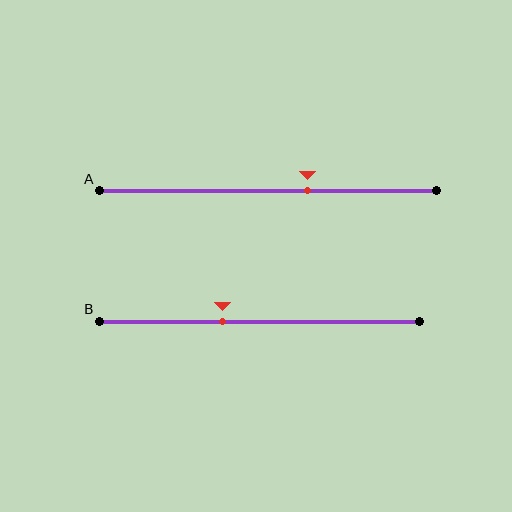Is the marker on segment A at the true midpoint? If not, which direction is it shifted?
No, the marker on segment A is shifted to the right by about 12% of the segment length.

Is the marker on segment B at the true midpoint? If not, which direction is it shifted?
No, the marker on segment B is shifted to the left by about 12% of the segment length.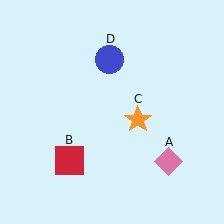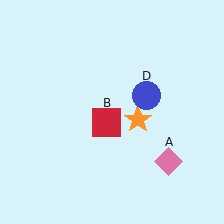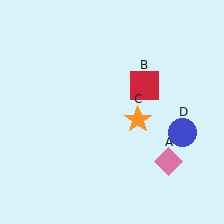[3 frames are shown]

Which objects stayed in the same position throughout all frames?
Pink diamond (object A) and orange star (object C) remained stationary.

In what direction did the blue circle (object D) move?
The blue circle (object D) moved down and to the right.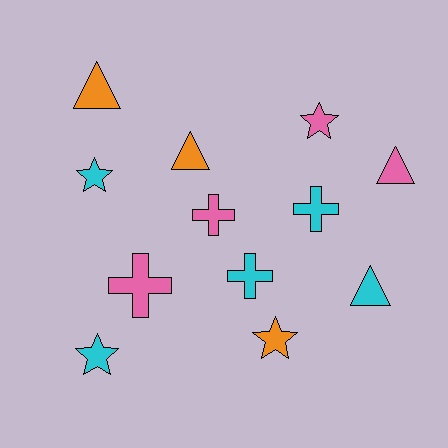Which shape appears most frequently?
Star, with 4 objects.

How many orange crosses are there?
There are no orange crosses.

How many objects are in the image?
There are 12 objects.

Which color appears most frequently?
Cyan, with 5 objects.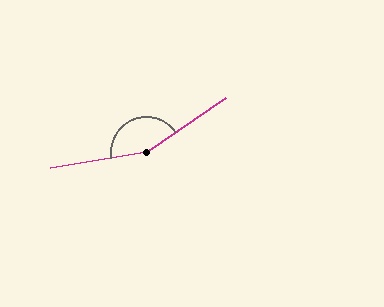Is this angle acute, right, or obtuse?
It is obtuse.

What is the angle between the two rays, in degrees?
Approximately 154 degrees.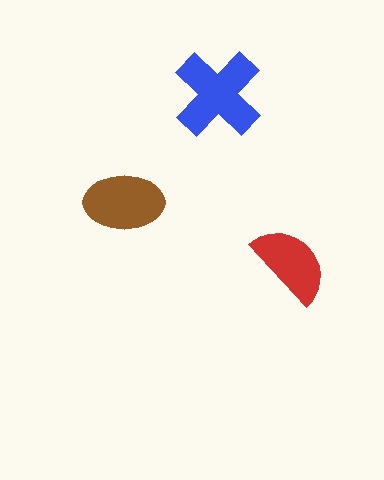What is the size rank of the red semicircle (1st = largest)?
3rd.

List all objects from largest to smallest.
The blue cross, the brown ellipse, the red semicircle.